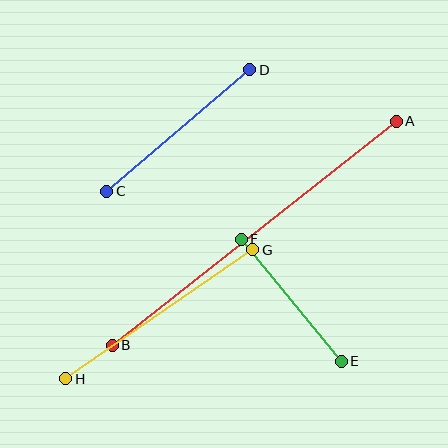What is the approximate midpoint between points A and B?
The midpoint is at approximately (254, 233) pixels.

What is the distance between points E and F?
The distance is approximately 158 pixels.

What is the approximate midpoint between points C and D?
The midpoint is at approximately (178, 130) pixels.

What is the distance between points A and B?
The distance is approximately 361 pixels.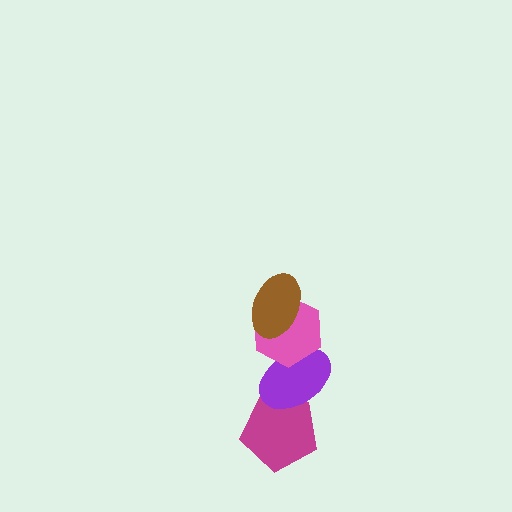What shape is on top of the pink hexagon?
The brown ellipse is on top of the pink hexagon.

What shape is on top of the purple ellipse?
The pink hexagon is on top of the purple ellipse.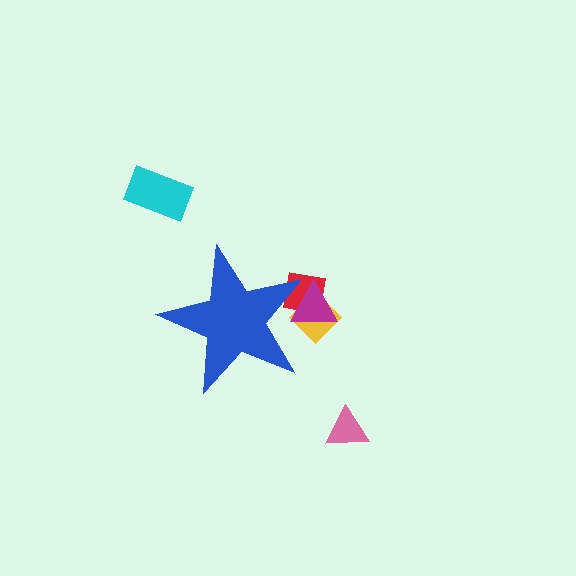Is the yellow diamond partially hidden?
Yes, the yellow diamond is partially hidden behind the blue star.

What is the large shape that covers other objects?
A blue star.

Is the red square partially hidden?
Yes, the red square is partially hidden behind the blue star.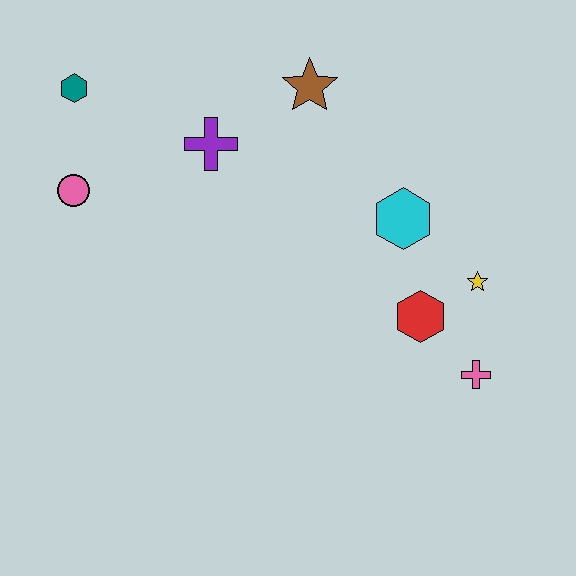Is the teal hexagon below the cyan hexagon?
No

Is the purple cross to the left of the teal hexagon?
No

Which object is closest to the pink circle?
The teal hexagon is closest to the pink circle.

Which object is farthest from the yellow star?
The teal hexagon is farthest from the yellow star.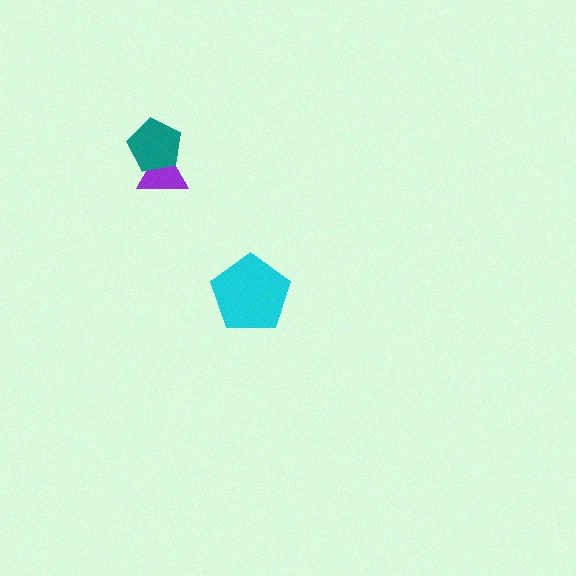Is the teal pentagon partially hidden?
No, no other shape covers it.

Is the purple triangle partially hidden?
Yes, it is partially covered by another shape.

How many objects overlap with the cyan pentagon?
0 objects overlap with the cyan pentagon.